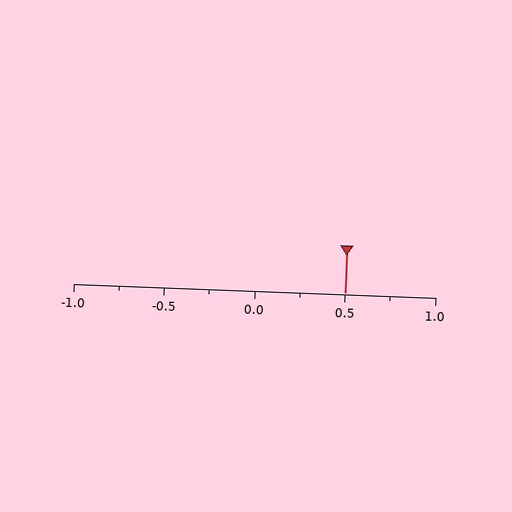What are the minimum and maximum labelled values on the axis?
The axis runs from -1.0 to 1.0.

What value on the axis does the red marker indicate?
The marker indicates approximately 0.5.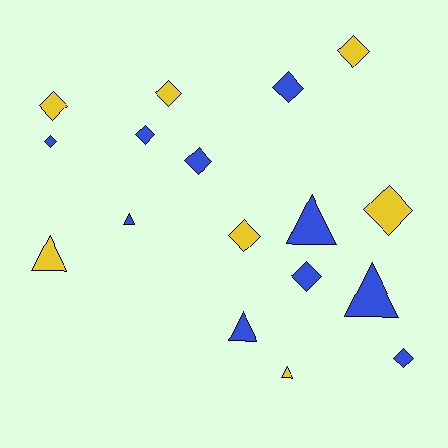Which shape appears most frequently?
Diamond, with 11 objects.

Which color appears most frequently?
Blue, with 10 objects.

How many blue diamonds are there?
There are 6 blue diamonds.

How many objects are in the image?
There are 17 objects.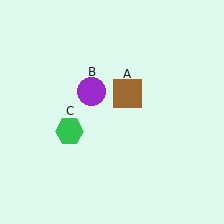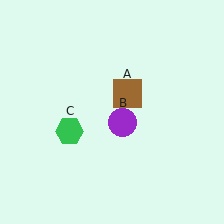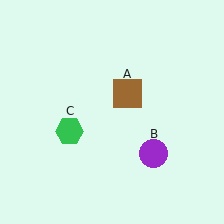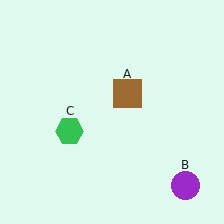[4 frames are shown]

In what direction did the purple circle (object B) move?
The purple circle (object B) moved down and to the right.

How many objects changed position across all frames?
1 object changed position: purple circle (object B).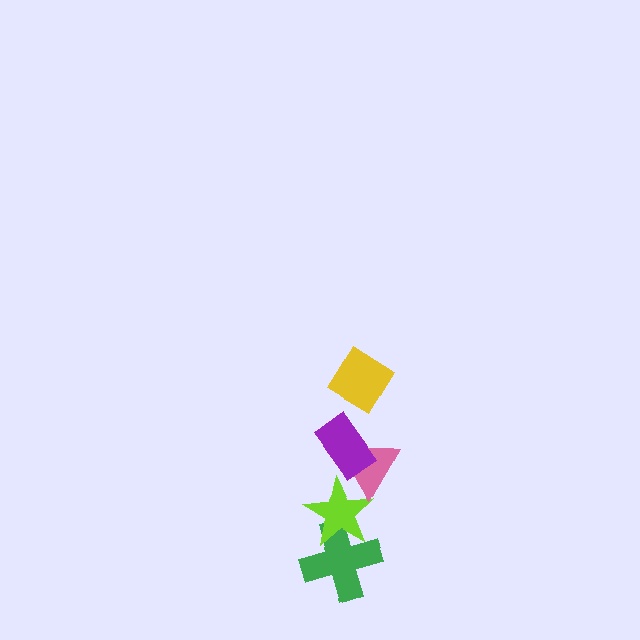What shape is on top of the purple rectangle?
The yellow diamond is on top of the purple rectangle.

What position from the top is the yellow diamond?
The yellow diamond is 1st from the top.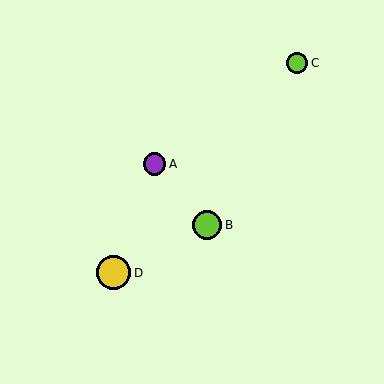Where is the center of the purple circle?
The center of the purple circle is at (154, 164).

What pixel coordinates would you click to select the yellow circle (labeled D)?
Click at (114, 273) to select the yellow circle D.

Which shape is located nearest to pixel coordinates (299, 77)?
The lime circle (labeled C) at (297, 63) is nearest to that location.